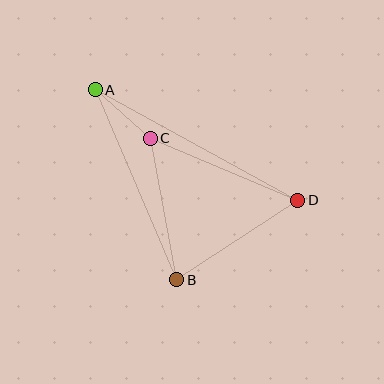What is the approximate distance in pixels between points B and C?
The distance between B and C is approximately 144 pixels.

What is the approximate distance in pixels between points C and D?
The distance between C and D is approximately 160 pixels.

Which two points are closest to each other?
Points A and C are closest to each other.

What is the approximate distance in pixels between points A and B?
The distance between A and B is approximately 206 pixels.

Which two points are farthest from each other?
Points A and D are farthest from each other.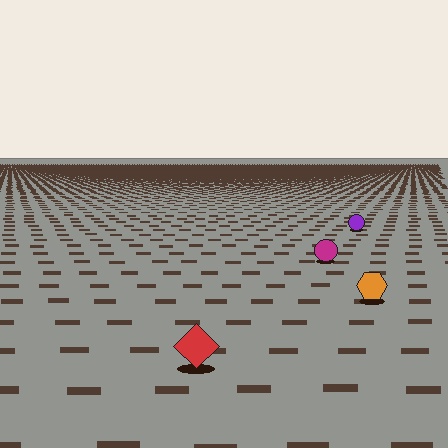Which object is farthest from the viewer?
The purple circle is farthest from the viewer. It appears smaller and the ground texture around it is denser.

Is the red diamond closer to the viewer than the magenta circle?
Yes. The red diamond is closer — you can tell from the texture gradient: the ground texture is coarser near it.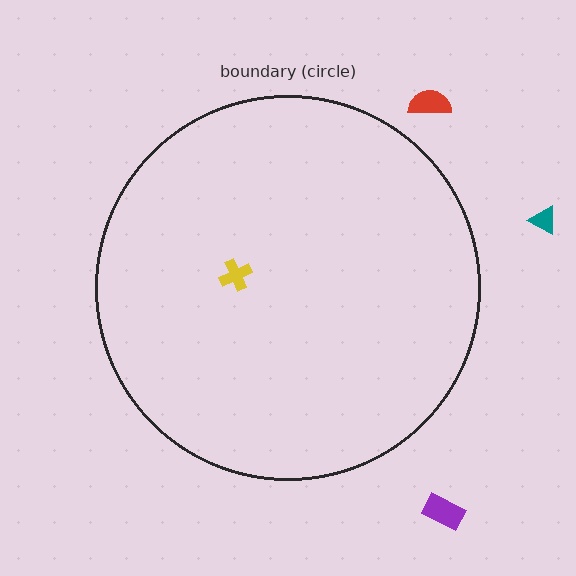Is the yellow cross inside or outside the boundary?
Inside.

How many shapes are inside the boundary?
1 inside, 3 outside.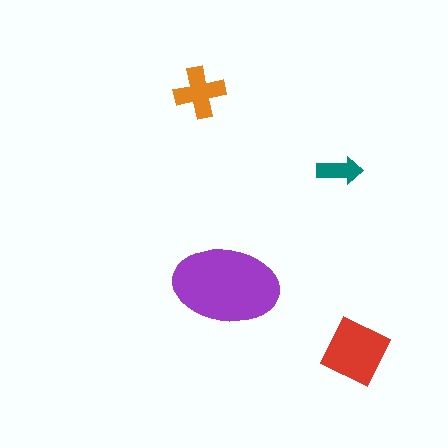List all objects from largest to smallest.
The purple ellipse, the red diamond, the orange cross, the teal arrow.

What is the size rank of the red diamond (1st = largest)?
2nd.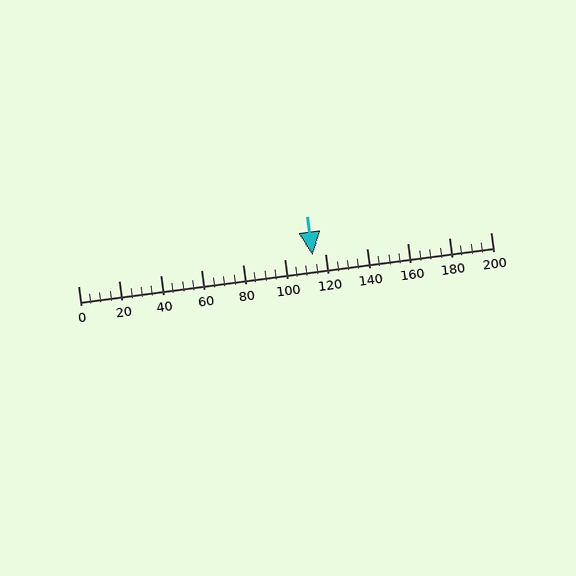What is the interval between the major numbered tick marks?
The major tick marks are spaced 20 units apart.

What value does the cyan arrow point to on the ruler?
The cyan arrow points to approximately 114.